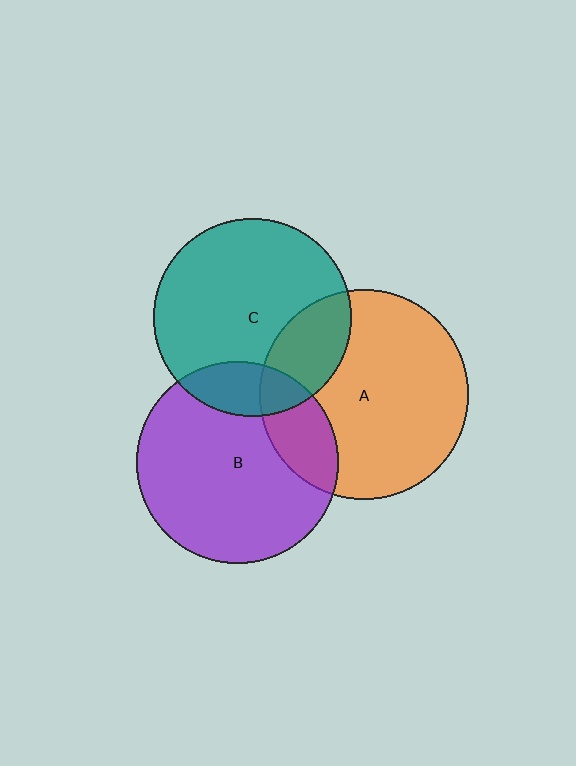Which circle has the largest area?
Circle A (orange).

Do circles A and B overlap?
Yes.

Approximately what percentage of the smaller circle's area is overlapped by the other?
Approximately 20%.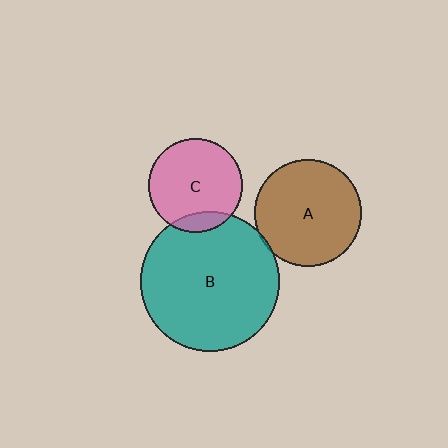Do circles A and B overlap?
Yes.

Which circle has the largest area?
Circle B (teal).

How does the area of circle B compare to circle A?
Approximately 1.7 times.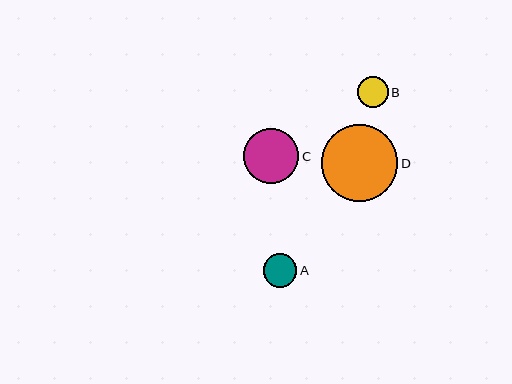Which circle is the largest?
Circle D is the largest with a size of approximately 77 pixels.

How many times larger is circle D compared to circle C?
Circle D is approximately 1.4 times the size of circle C.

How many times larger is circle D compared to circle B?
Circle D is approximately 2.5 times the size of circle B.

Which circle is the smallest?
Circle B is the smallest with a size of approximately 31 pixels.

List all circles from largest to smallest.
From largest to smallest: D, C, A, B.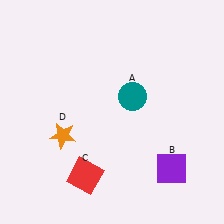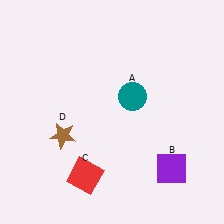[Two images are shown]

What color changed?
The star (D) changed from orange in Image 1 to brown in Image 2.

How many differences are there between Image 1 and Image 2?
There is 1 difference between the two images.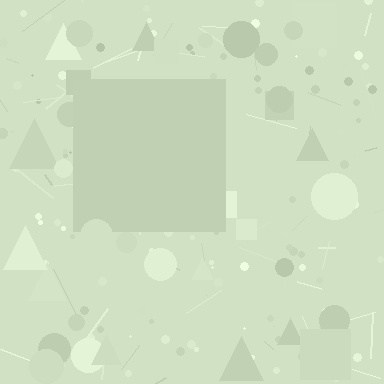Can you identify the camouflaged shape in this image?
The camouflaged shape is a square.